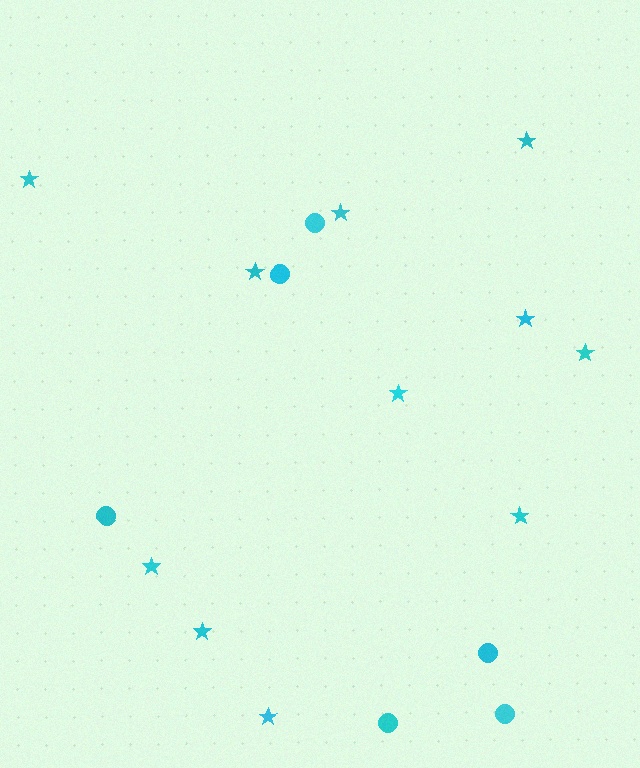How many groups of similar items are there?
There are 2 groups: one group of circles (6) and one group of stars (11).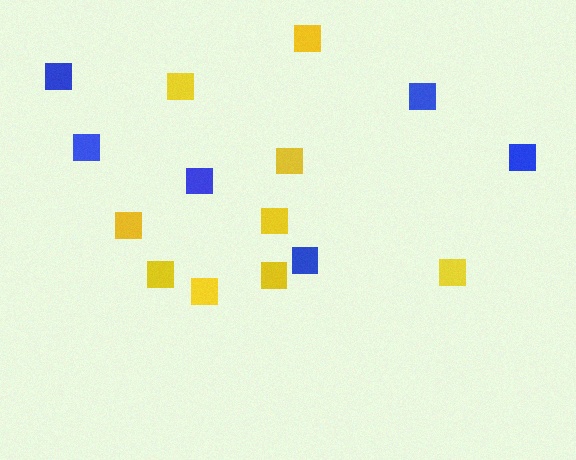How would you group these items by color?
There are 2 groups: one group of blue squares (6) and one group of yellow squares (9).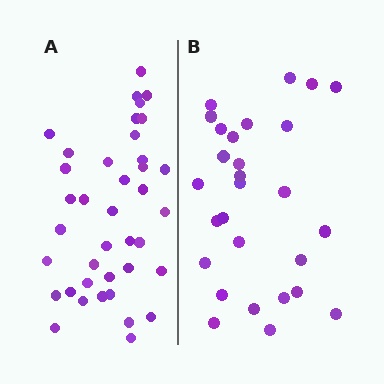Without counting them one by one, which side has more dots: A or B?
Region A (the left region) has more dots.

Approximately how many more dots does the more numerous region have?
Region A has roughly 12 or so more dots than region B.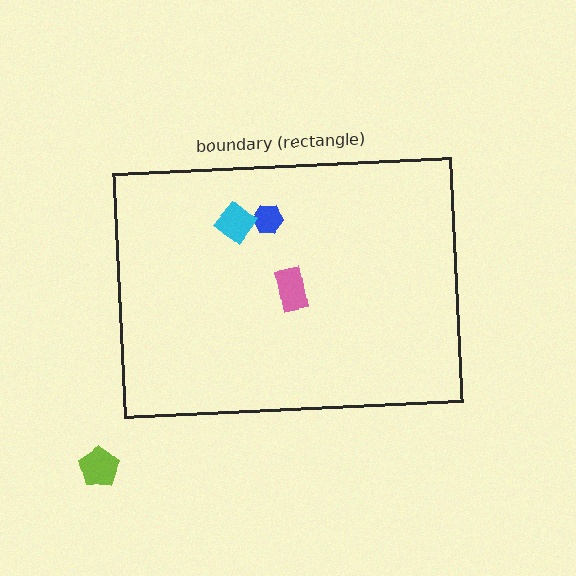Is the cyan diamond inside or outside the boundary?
Inside.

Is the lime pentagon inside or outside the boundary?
Outside.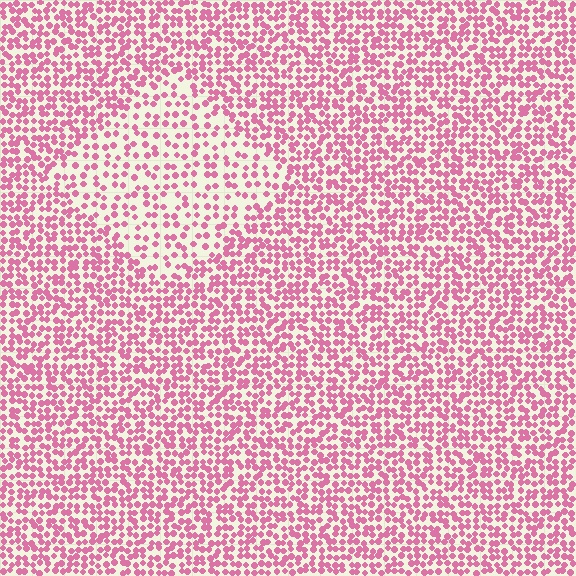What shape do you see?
I see a diamond.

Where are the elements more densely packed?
The elements are more densely packed outside the diamond boundary.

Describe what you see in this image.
The image contains small pink elements arranged at two different densities. A diamond-shaped region is visible where the elements are less densely packed than the surrounding area.